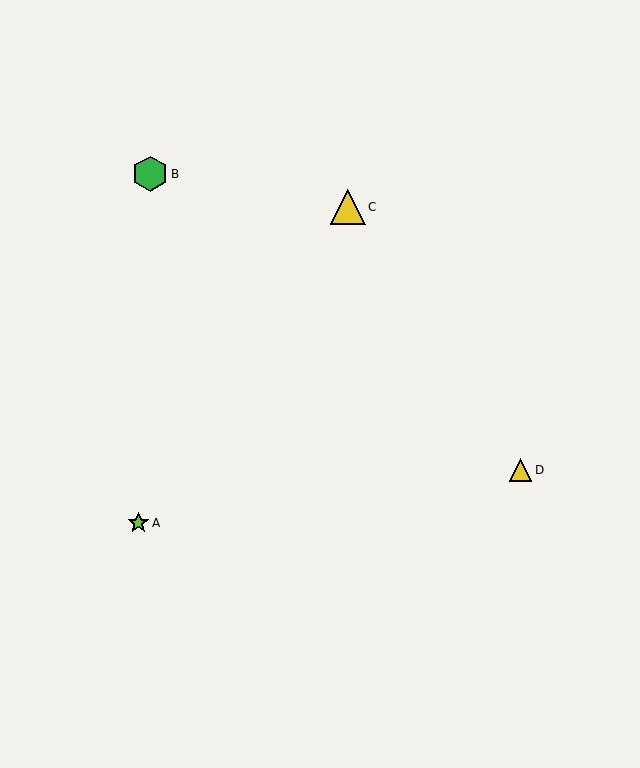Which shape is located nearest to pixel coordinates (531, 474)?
The yellow triangle (labeled D) at (520, 470) is nearest to that location.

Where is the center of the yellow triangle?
The center of the yellow triangle is at (520, 470).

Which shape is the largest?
The yellow triangle (labeled C) is the largest.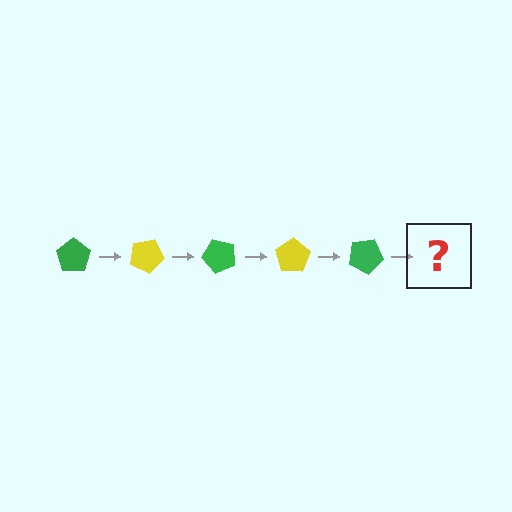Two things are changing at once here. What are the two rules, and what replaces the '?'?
The two rules are that it rotates 25 degrees each step and the color cycles through green and yellow. The '?' should be a yellow pentagon, rotated 125 degrees from the start.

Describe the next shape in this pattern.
It should be a yellow pentagon, rotated 125 degrees from the start.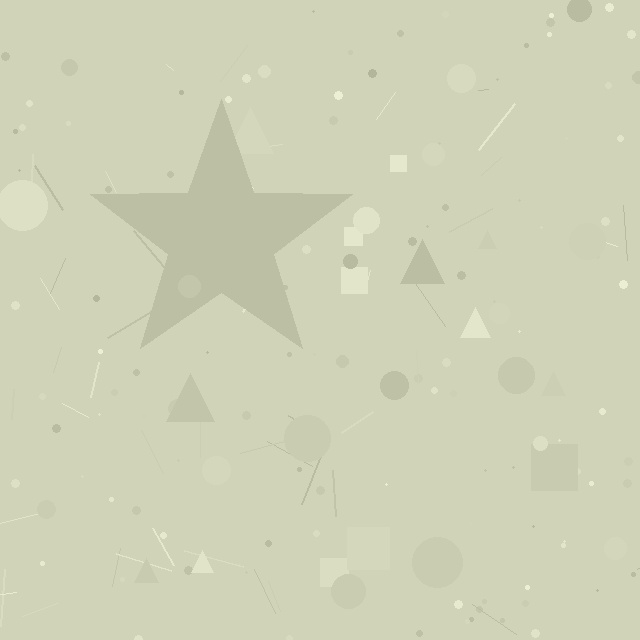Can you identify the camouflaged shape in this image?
The camouflaged shape is a star.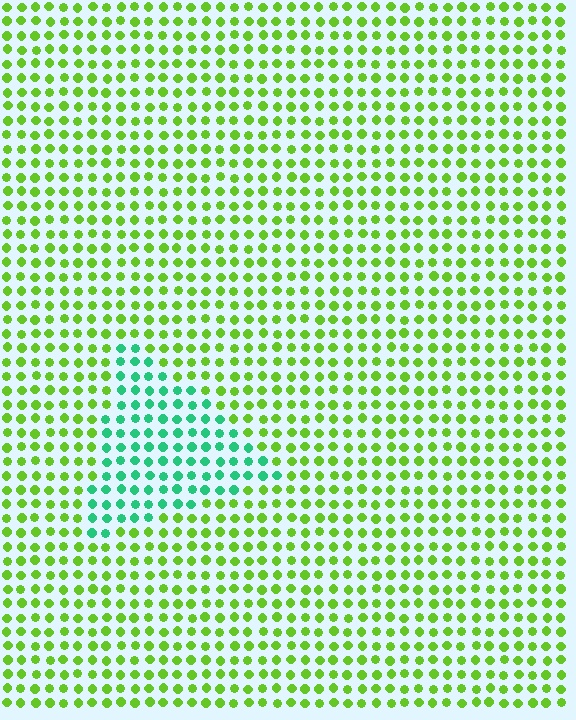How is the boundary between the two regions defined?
The boundary is defined purely by a slight shift in hue (about 56 degrees). Spacing, size, and orientation are identical on both sides.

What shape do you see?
I see a triangle.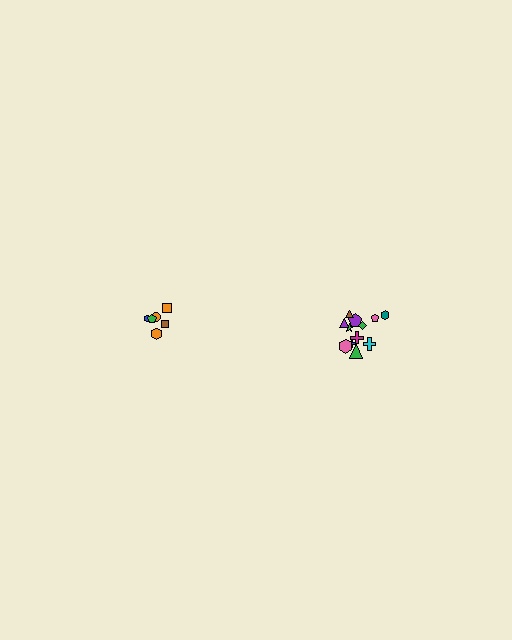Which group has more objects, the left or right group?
The right group.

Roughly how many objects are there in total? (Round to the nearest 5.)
Roughly 20 objects in total.